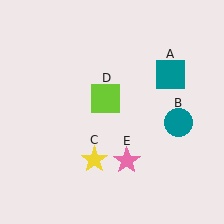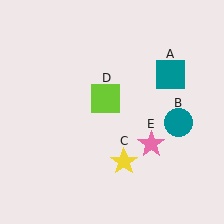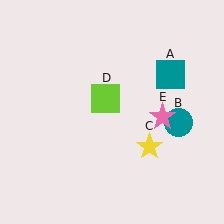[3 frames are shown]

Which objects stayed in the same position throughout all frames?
Teal square (object A) and teal circle (object B) and lime square (object D) remained stationary.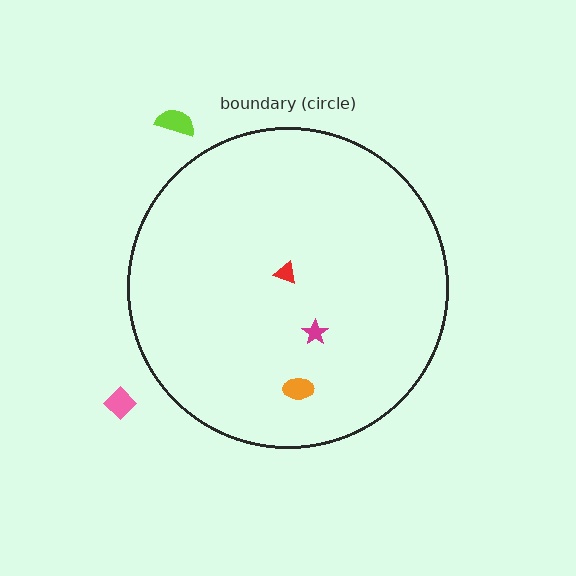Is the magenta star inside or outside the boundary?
Inside.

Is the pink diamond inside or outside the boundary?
Outside.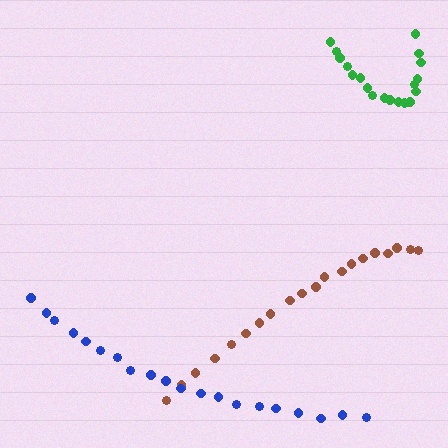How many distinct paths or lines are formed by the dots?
There are 3 distinct paths.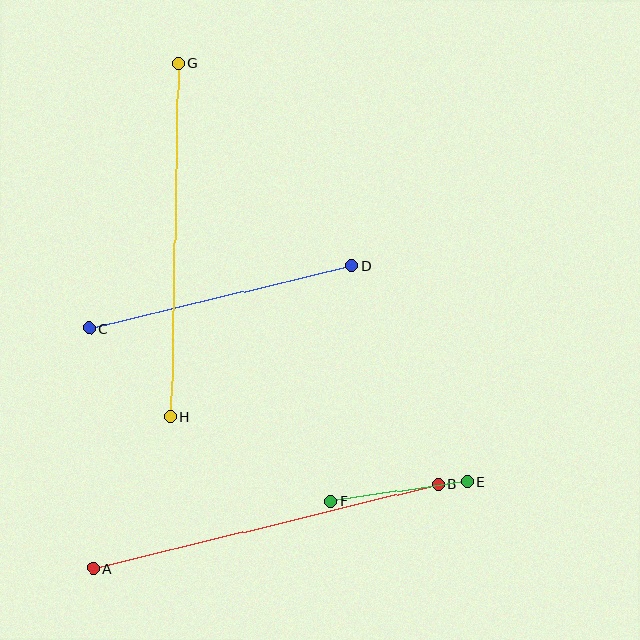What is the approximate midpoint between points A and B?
The midpoint is at approximately (266, 526) pixels.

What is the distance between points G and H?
The distance is approximately 353 pixels.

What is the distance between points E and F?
The distance is approximately 138 pixels.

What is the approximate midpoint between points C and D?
The midpoint is at approximately (220, 297) pixels.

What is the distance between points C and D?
The distance is approximately 270 pixels.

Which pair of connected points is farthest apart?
Points A and B are farthest apart.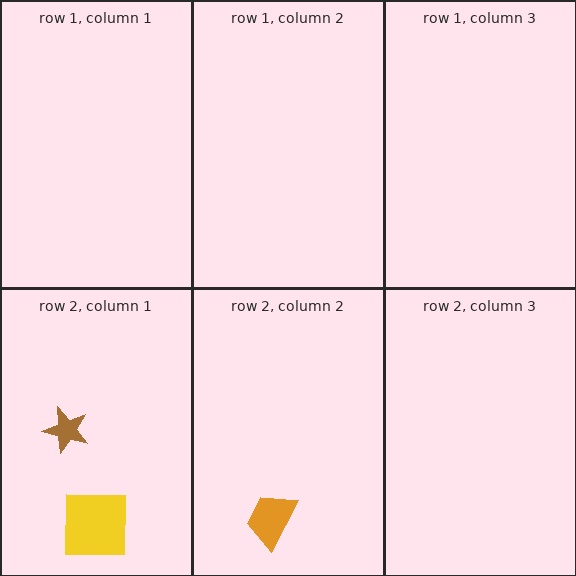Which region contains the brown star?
The row 2, column 1 region.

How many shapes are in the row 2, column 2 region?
1.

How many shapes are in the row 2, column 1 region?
2.